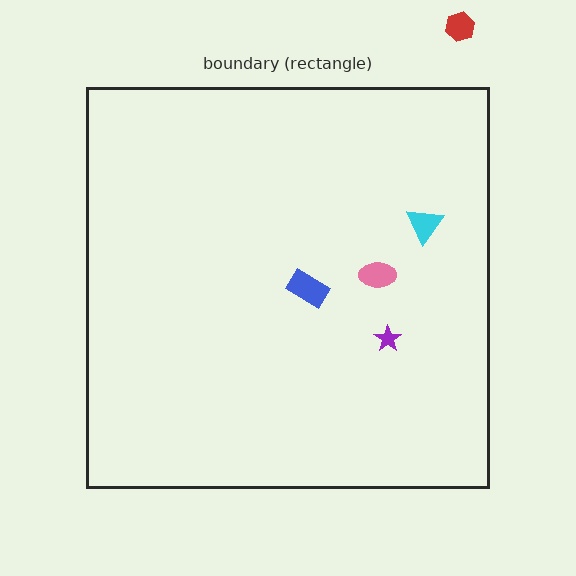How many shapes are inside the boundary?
4 inside, 1 outside.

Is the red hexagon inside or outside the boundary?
Outside.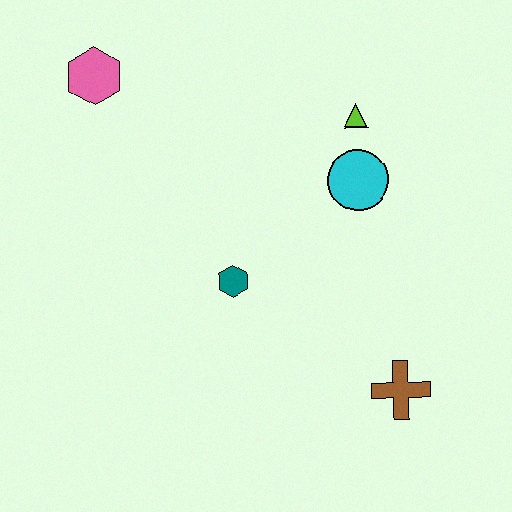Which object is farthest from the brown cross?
The pink hexagon is farthest from the brown cross.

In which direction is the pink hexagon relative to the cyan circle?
The pink hexagon is to the left of the cyan circle.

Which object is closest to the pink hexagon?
The teal hexagon is closest to the pink hexagon.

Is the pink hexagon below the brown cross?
No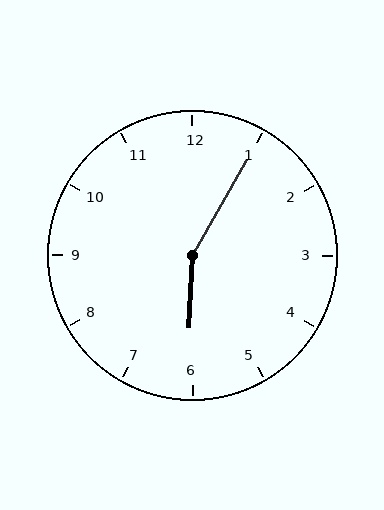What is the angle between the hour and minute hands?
Approximately 152 degrees.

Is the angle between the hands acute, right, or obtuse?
It is obtuse.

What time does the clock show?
6:05.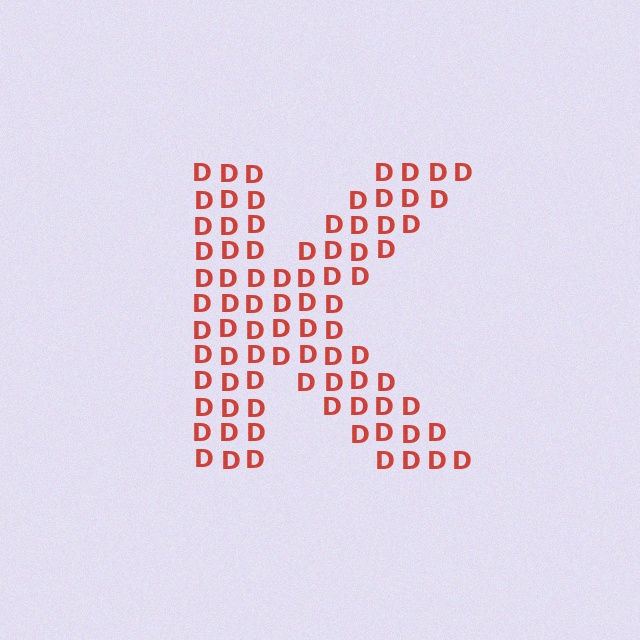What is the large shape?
The large shape is the letter K.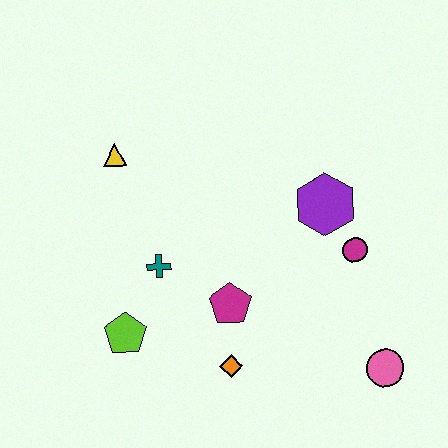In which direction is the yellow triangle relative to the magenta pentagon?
The yellow triangle is above the magenta pentagon.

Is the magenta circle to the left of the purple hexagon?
No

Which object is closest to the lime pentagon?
The teal cross is closest to the lime pentagon.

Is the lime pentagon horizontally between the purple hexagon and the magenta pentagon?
No